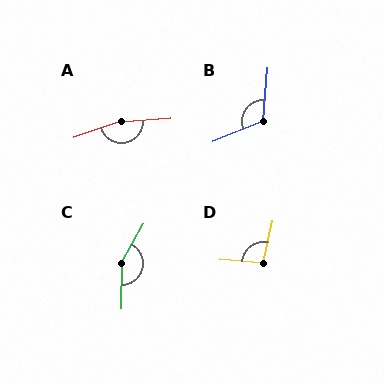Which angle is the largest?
A, at approximately 165 degrees.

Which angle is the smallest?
D, at approximately 98 degrees.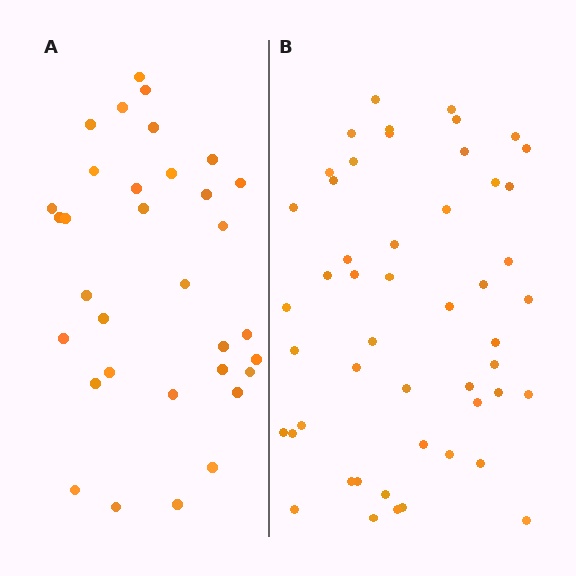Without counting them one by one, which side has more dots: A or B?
Region B (the right region) has more dots.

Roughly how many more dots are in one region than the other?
Region B has approximately 15 more dots than region A.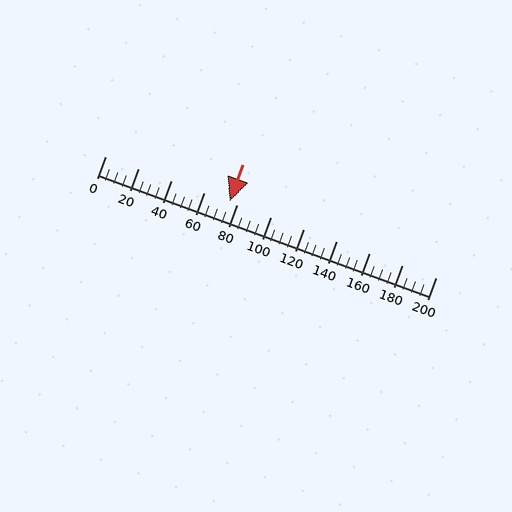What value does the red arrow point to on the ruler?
The red arrow points to approximately 75.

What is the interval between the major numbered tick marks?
The major tick marks are spaced 20 units apart.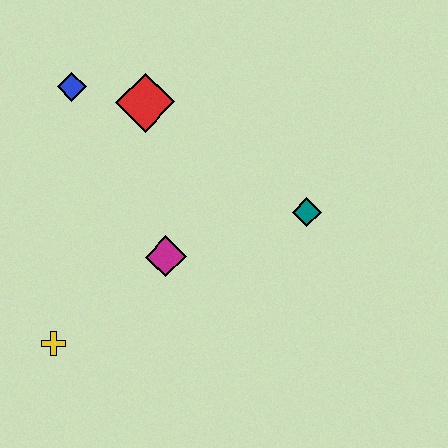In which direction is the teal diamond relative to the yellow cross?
The teal diamond is to the right of the yellow cross.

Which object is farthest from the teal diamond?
The yellow cross is farthest from the teal diamond.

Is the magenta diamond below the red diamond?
Yes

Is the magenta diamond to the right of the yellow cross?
Yes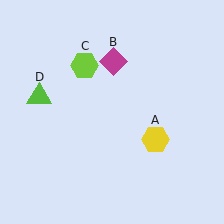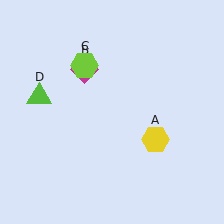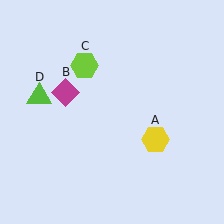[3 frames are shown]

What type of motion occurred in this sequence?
The magenta diamond (object B) rotated counterclockwise around the center of the scene.